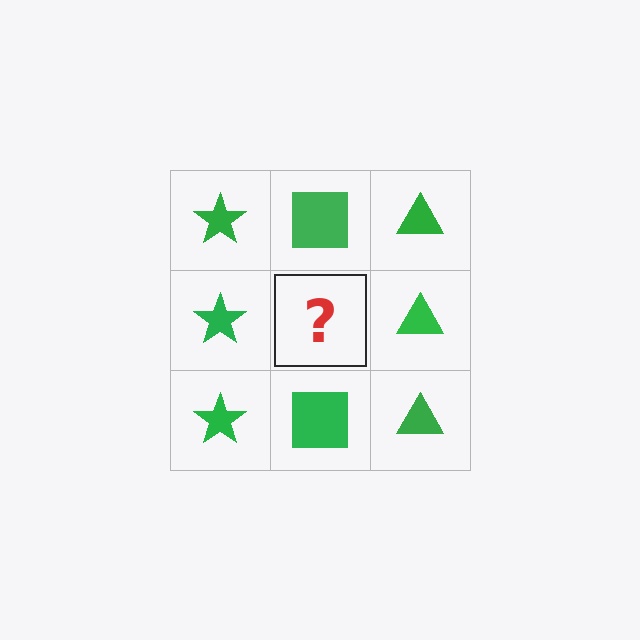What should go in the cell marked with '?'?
The missing cell should contain a green square.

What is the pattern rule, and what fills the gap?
The rule is that each column has a consistent shape. The gap should be filled with a green square.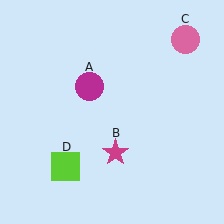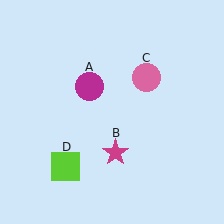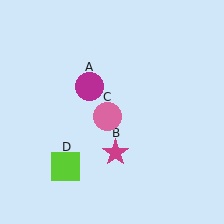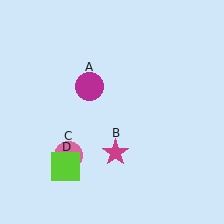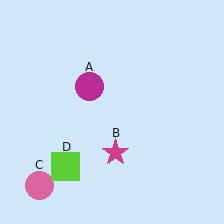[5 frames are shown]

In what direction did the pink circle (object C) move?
The pink circle (object C) moved down and to the left.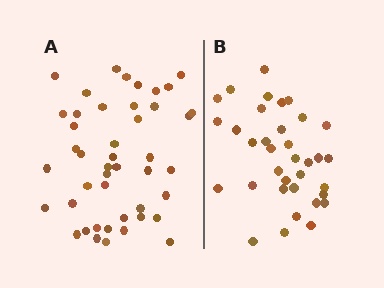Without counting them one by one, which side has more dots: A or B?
Region A (the left region) has more dots.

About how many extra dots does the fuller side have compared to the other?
Region A has roughly 10 or so more dots than region B.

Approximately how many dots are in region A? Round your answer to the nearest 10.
About 40 dots. (The exact count is 45, which rounds to 40.)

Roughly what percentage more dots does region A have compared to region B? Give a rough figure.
About 30% more.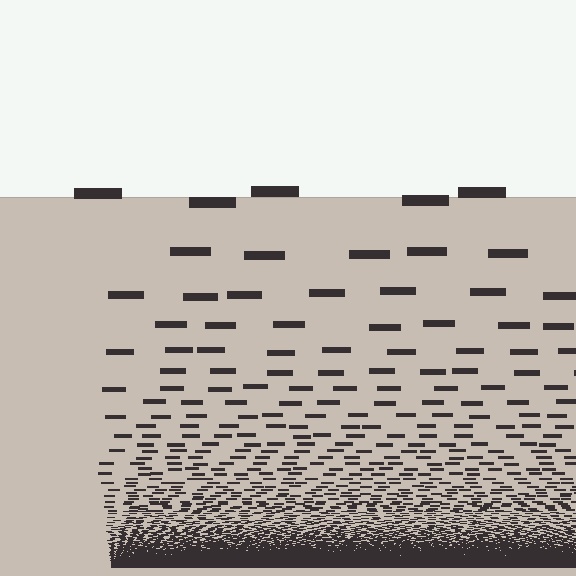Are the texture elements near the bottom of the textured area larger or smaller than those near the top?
Smaller. The gradient is inverted — elements near the bottom are smaller and denser.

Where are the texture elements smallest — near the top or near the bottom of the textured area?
Near the bottom.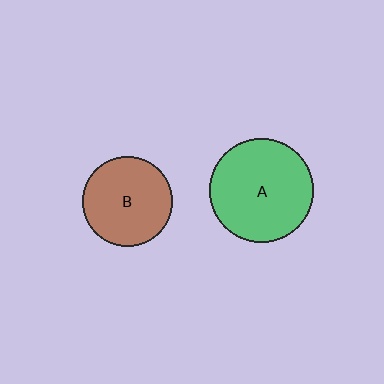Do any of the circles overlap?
No, none of the circles overlap.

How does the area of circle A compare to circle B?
Approximately 1.3 times.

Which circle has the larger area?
Circle A (green).